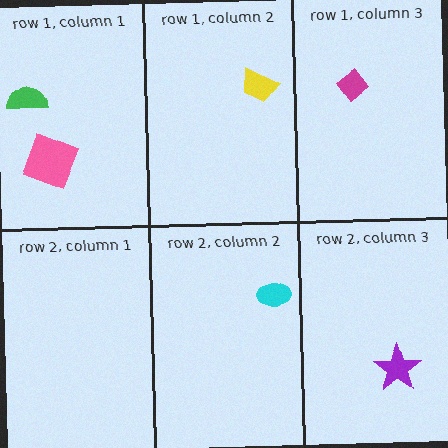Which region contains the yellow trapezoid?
The row 1, column 2 region.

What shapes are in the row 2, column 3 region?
The purple star.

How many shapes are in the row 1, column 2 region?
1.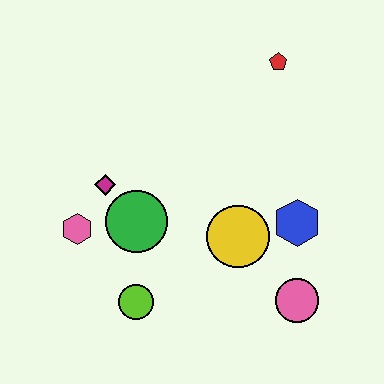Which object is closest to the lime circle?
The green circle is closest to the lime circle.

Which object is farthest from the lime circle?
The red pentagon is farthest from the lime circle.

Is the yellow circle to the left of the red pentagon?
Yes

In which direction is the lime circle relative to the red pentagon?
The lime circle is below the red pentagon.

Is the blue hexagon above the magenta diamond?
No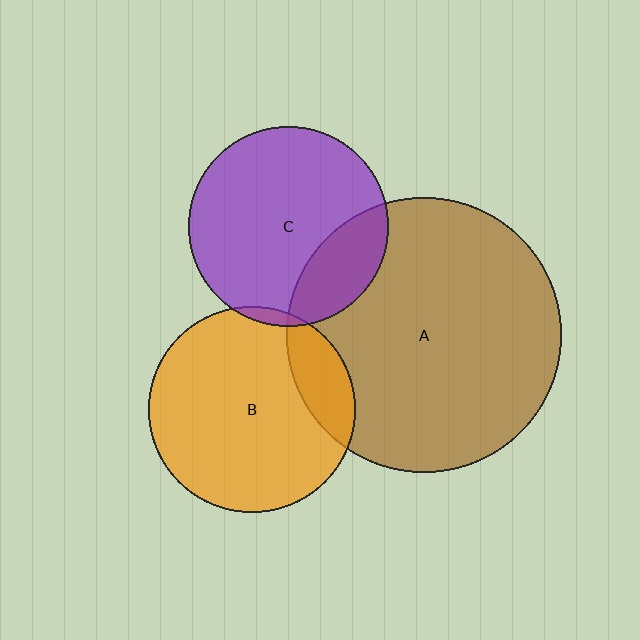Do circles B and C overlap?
Yes.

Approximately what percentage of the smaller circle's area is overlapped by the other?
Approximately 5%.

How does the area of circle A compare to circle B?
Approximately 1.8 times.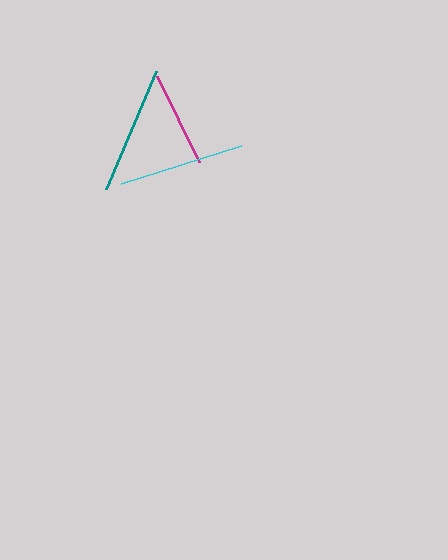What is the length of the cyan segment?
The cyan segment is approximately 125 pixels long.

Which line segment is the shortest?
The magenta line is the shortest at approximately 96 pixels.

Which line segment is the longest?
The teal line is the longest at approximately 127 pixels.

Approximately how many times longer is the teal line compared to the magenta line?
The teal line is approximately 1.3 times the length of the magenta line.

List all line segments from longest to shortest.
From longest to shortest: teal, cyan, magenta.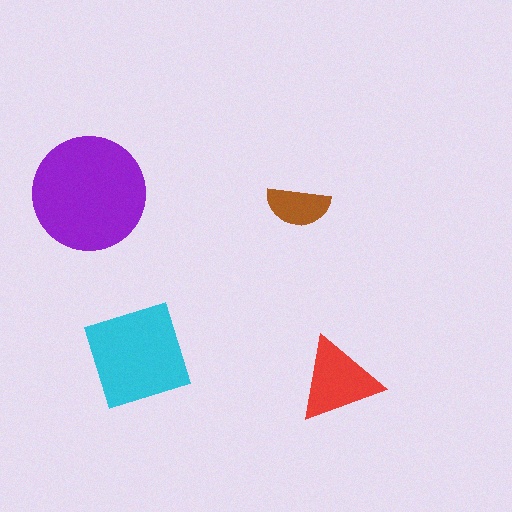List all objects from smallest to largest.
The brown semicircle, the red triangle, the cyan diamond, the purple circle.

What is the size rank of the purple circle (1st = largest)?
1st.